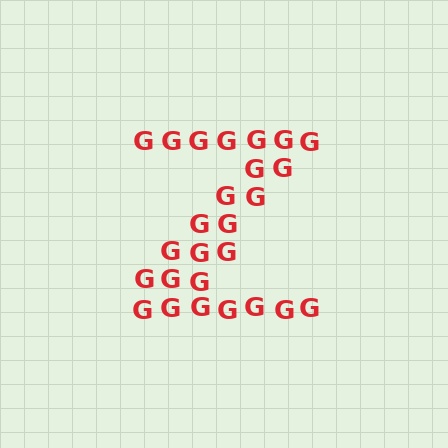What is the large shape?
The large shape is the letter Z.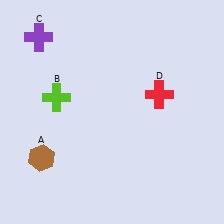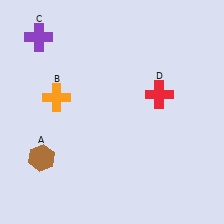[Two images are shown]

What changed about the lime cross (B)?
In Image 1, B is lime. In Image 2, it changed to orange.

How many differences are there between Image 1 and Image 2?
There is 1 difference between the two images.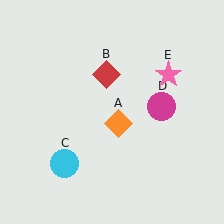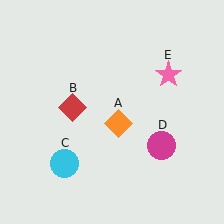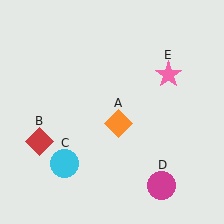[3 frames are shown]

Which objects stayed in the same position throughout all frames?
Orange diamond (object A) and cyan circle (object C) and pink star (object E) remained stationary.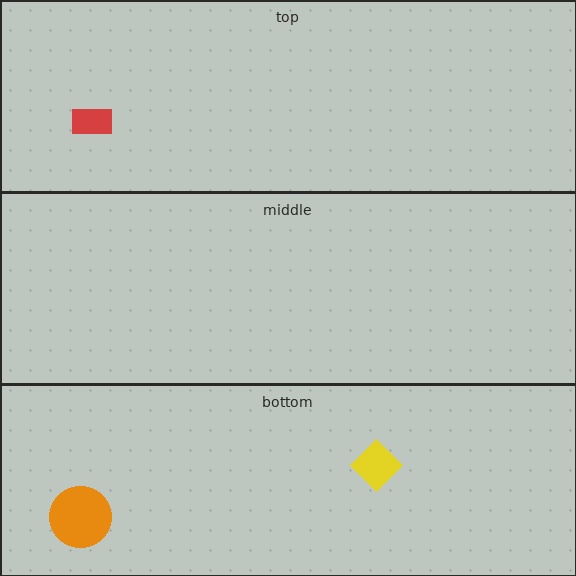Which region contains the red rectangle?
The top region.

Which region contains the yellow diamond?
The bottom region.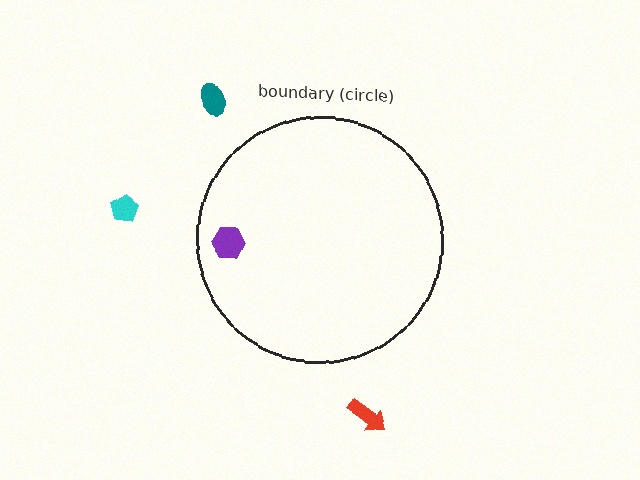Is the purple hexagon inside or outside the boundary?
Inside.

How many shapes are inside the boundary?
1 inside, 3 outside.